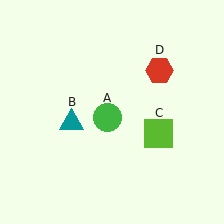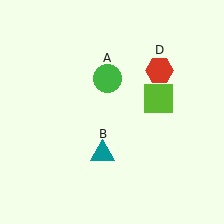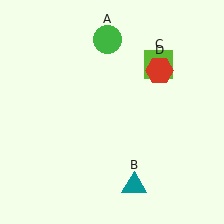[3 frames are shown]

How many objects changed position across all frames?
3 objects changed position: green circle (object A), teal triangle (object B), lime square (object C).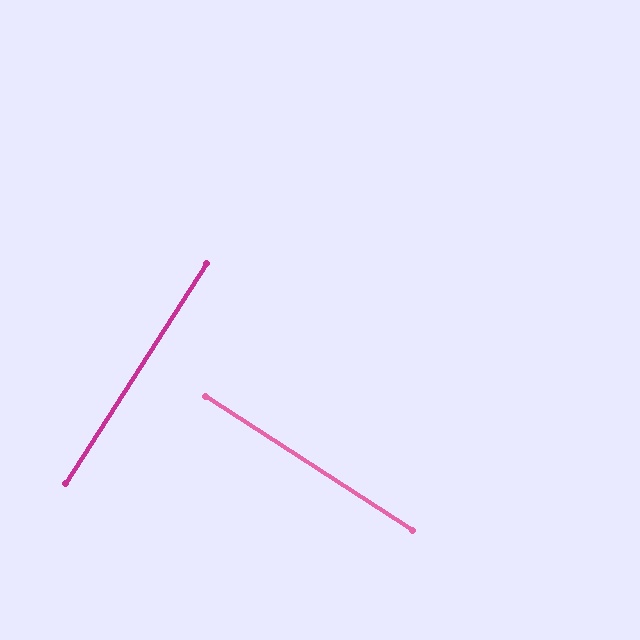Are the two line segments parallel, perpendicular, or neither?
Perpendicular — they meet at approximately 90°.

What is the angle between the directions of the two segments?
Approximately 90 degrees.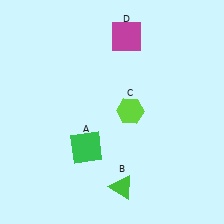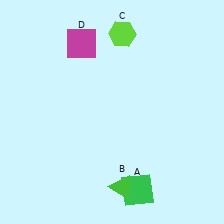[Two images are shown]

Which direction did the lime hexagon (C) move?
The lime hexagon (C) moved up.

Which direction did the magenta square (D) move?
The magenta square (D) moved left.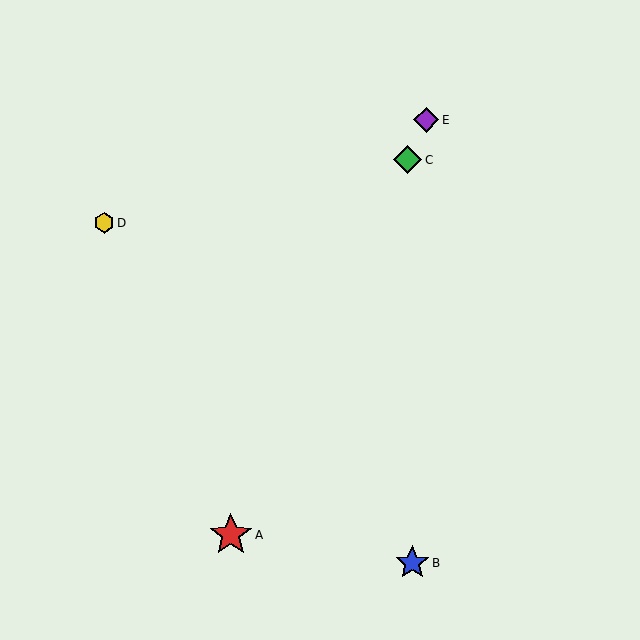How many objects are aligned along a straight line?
3 objects (A, C, E) are aligned along a straight line.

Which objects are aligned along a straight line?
Objects A, C, E are aligned along a straight line.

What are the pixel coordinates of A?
Object A is at (231, 535).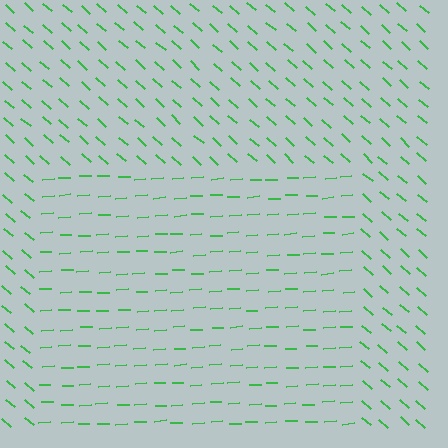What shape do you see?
I see a rectangle.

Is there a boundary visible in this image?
Yes, there is a texture boundary formed by a change in line orientation.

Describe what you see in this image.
The image is filled with small green line segments. A rectangle region in the image has lines oriented differently from the surrounding lines, creating a visible texture boundary.